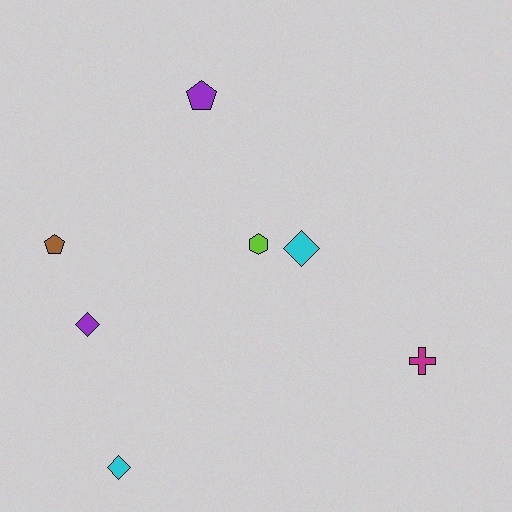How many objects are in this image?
There are 7 objects.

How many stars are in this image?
There are no stars.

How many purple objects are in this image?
There are 2 purple objects.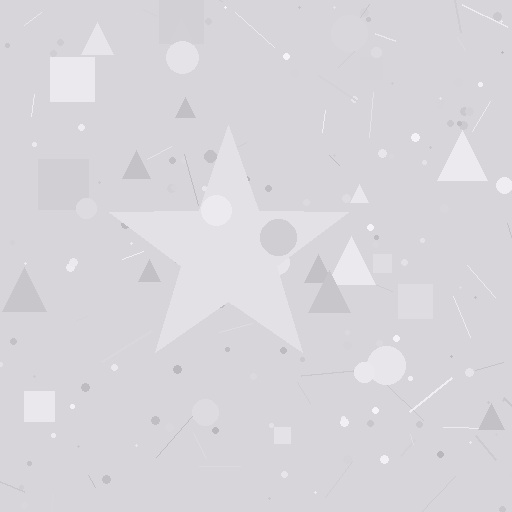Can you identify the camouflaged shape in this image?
The camouflaged shape is a star.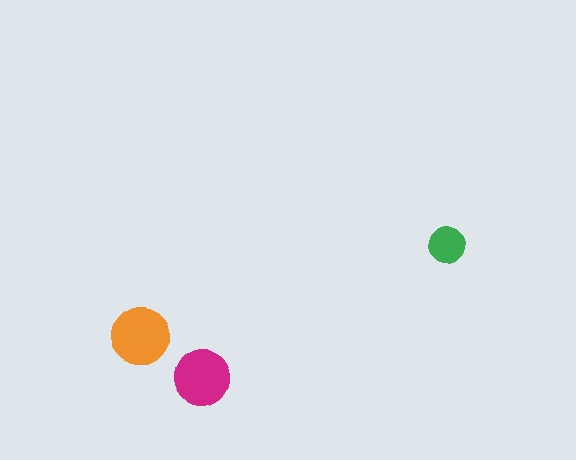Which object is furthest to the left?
The orange circle is leftmost.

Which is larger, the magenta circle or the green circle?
The magenta one.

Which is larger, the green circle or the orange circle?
The orange one.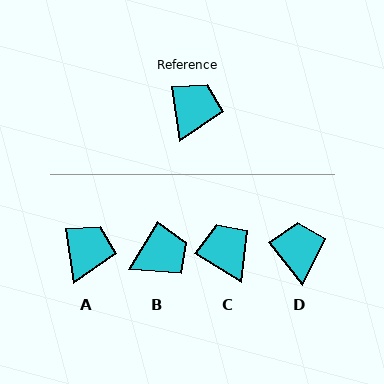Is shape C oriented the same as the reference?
No, it is off by about 49 degrees.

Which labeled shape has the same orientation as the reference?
A.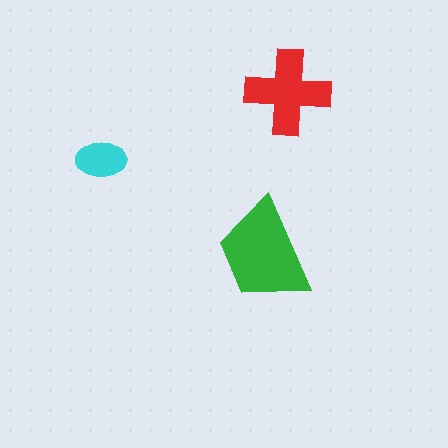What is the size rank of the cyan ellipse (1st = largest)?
3rd.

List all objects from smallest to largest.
The cyan ellipse, the red cross, the green trapezoid.